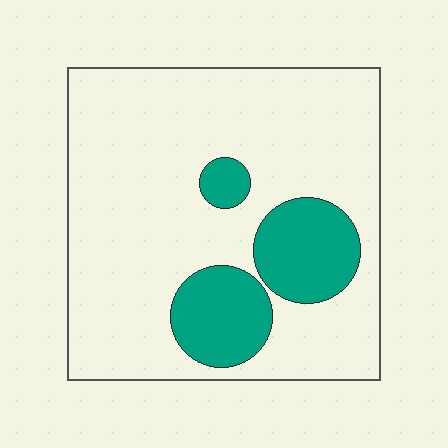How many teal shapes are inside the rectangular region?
3.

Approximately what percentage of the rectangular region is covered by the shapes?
Approximately 20%.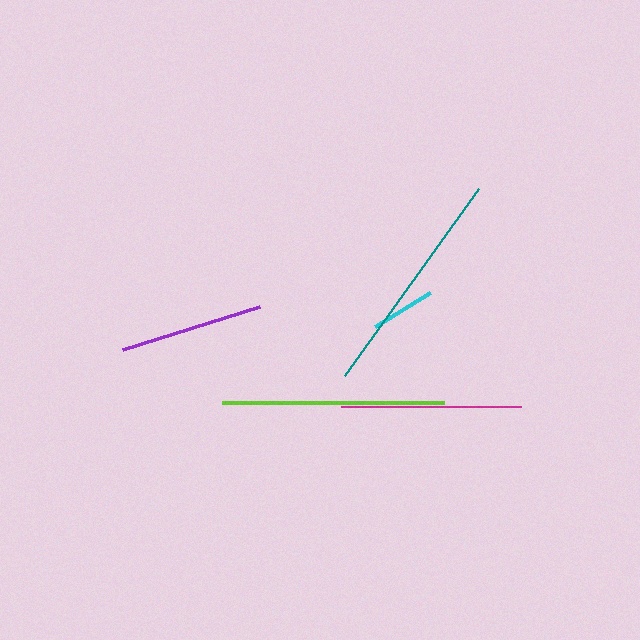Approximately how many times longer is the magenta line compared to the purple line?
The magenta line is approximately 1.2 times the length of the purple line.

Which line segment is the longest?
The teal line is the longest at approximately 231 pixels.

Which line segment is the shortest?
The cyan line is the shortest at approximately 65 pixels.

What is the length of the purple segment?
The purple segment is approximately 144 pixels long.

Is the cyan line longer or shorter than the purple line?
The purple line is longer than the cyan line.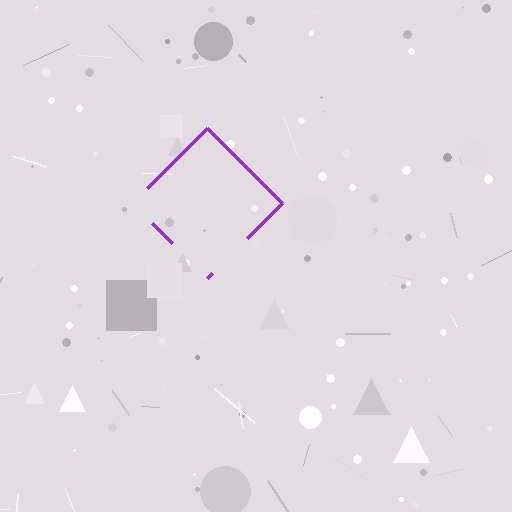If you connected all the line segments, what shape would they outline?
They would outline a diamond.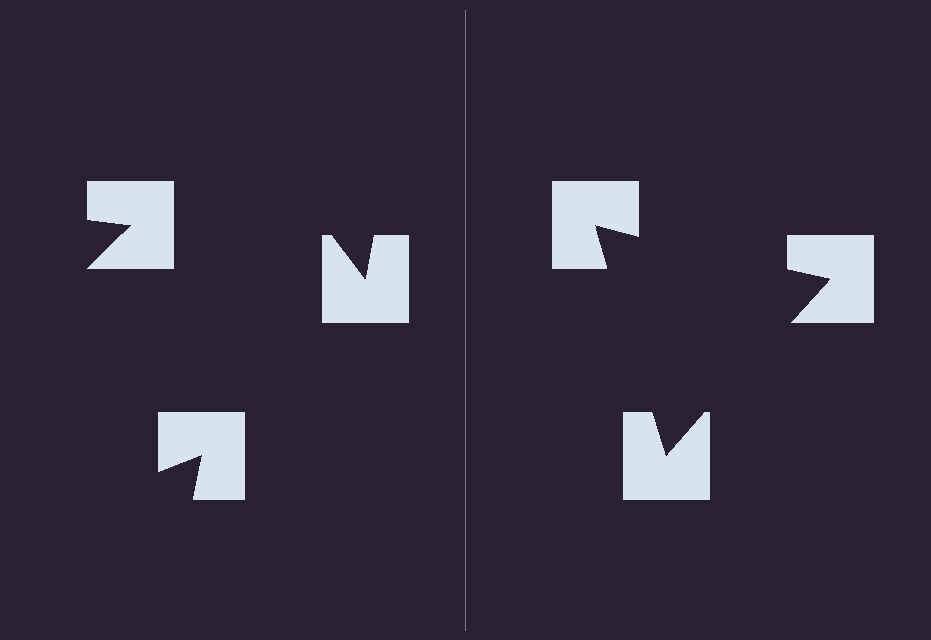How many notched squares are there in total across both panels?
6 — 3 on each side.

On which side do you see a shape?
An illusory triangle appears on the right side. On the left side the wedge cuts are rotated, so no coherent shape forms.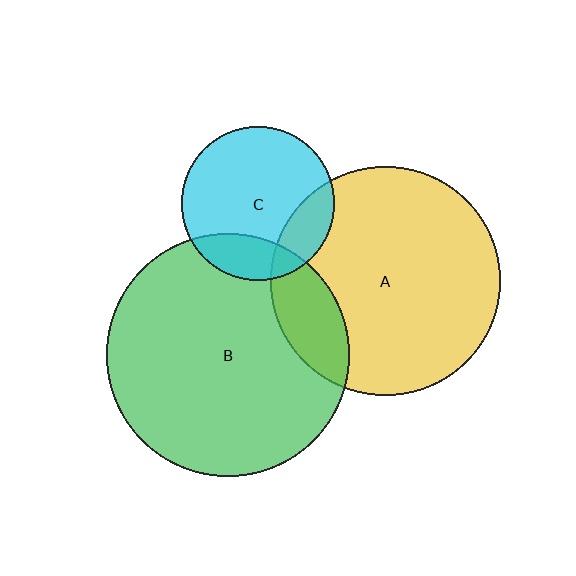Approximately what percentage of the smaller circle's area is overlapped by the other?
Approximately 15%.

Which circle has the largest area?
Circle B (green).